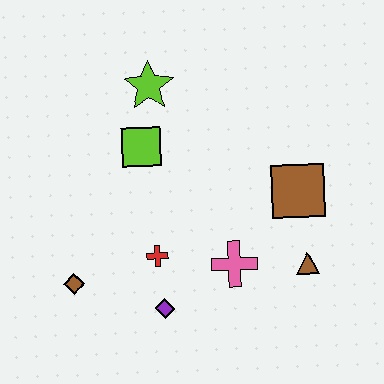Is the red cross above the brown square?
No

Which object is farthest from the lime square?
The brown triangle is farthest from the lime square.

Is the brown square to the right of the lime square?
Yes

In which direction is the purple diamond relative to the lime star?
The purple diamond is below the lime star.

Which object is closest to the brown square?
The brown triangle is closest to the brown square.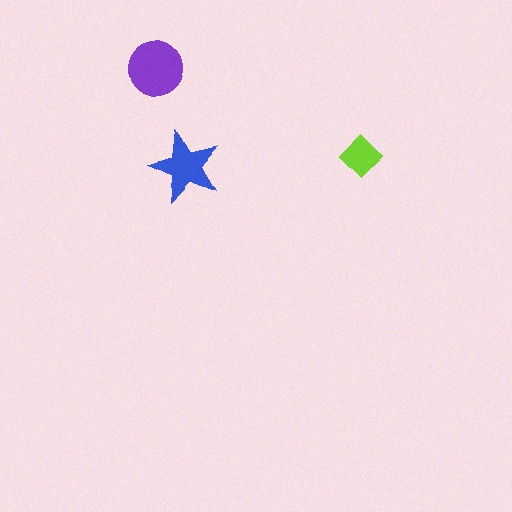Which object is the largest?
The purple circle.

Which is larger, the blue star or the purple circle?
The purple circle.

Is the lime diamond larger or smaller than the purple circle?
Smaller.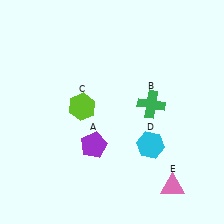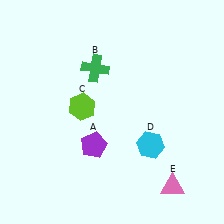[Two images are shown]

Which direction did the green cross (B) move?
The green cross (B) moved left.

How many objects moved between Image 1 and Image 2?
1 object moved between the two images.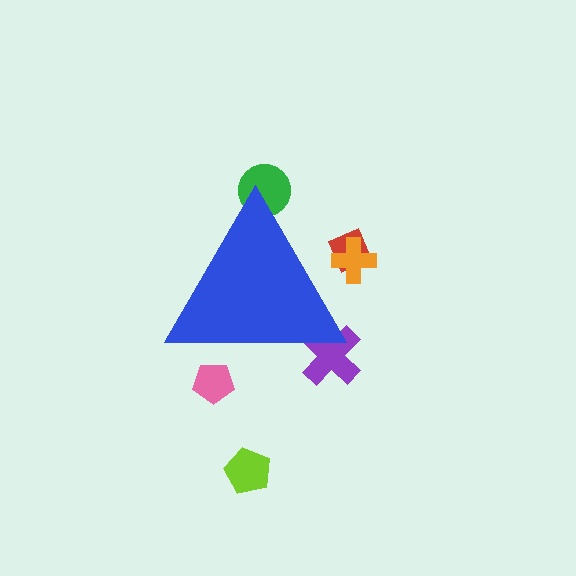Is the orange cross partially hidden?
Yes, the orange cross is partially hidden behind the blue triangle.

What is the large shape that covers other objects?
A blue triangle.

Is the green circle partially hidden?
Yes, the green circle is partially hidden behind the blue triangle.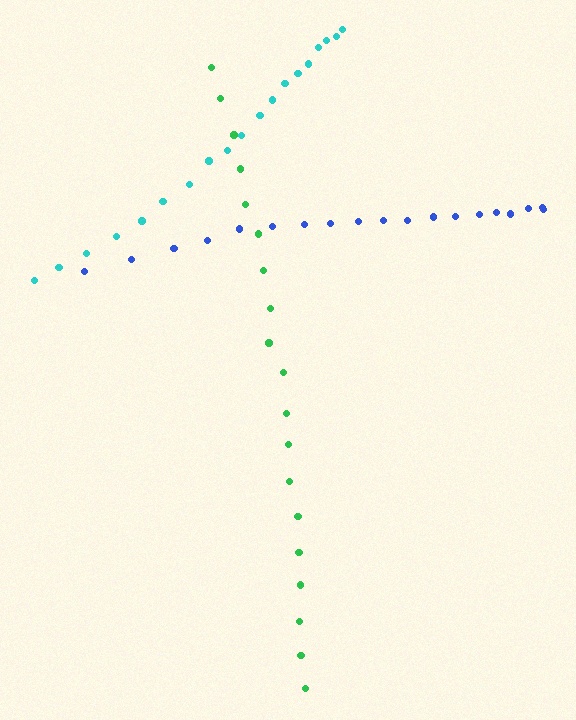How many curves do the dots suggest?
There are 3 distinct paths.